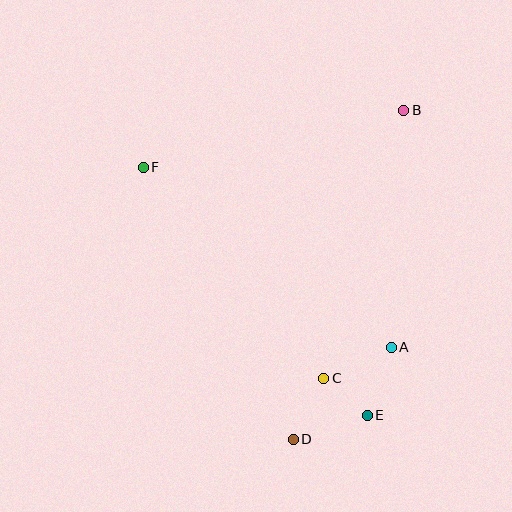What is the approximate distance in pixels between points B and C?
The distance between B and C is approximately 280 pixels.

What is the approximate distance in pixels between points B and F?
The distance between B and F is approximately 266 pixels.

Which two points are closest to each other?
Points C and E are closest to each other.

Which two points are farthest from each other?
Points B and D are farthest from each other.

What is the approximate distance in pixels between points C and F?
The distance between C and F is approximately 277 pixels.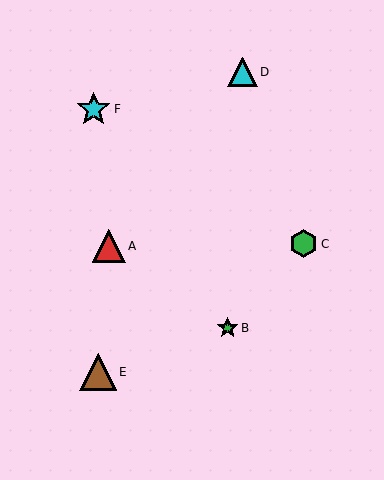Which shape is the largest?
The brown triangle (labeled E) is the largest.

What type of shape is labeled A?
Shape A is a red triangle.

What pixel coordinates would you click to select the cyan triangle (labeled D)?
Click at (242, 72) to select the cyan triangle D.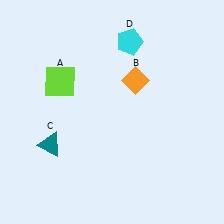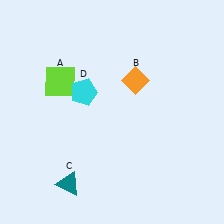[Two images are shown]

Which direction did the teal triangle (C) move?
The teal triangle (C) moved down.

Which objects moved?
The objects that moved are: the teal triangle (C), the cyan pentagon (D).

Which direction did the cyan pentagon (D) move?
The cyan pentagon (D) moved down.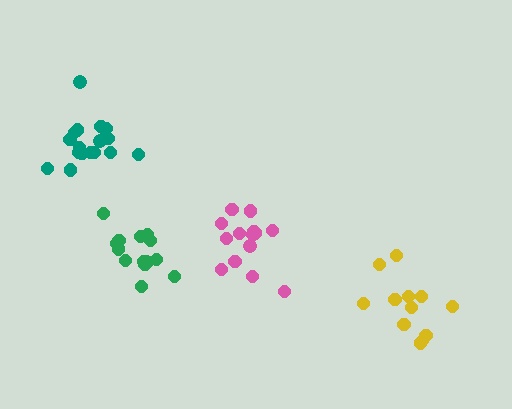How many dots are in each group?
Group 1: 18 dots, Group 2: 12 dots, Group 3: 14 dots, Group 4: 14 dots (58 total).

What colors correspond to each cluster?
The clusters are colored: teal, yellow, green, pink.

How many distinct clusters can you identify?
There are 4 distinct clusters.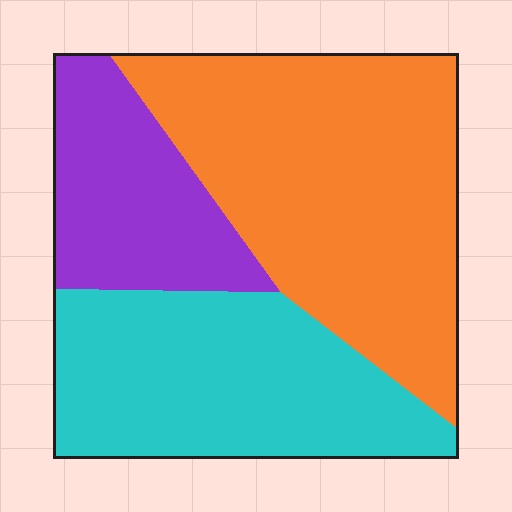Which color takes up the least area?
Purple, at roughly 20%.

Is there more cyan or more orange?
Orange.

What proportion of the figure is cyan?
Cyan covers 34% of the figure.